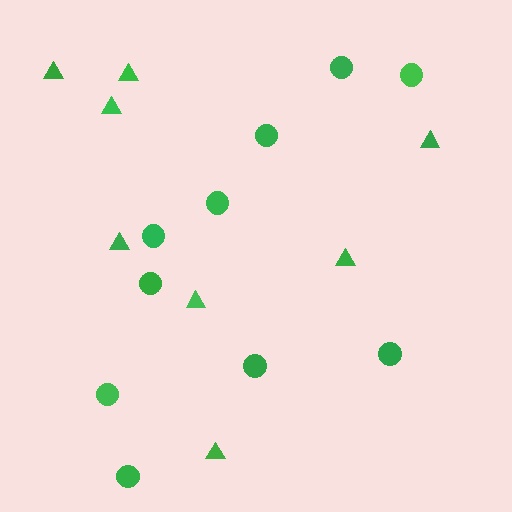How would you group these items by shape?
There are 2 groups: one group of circles (10) and one group of triangles (8).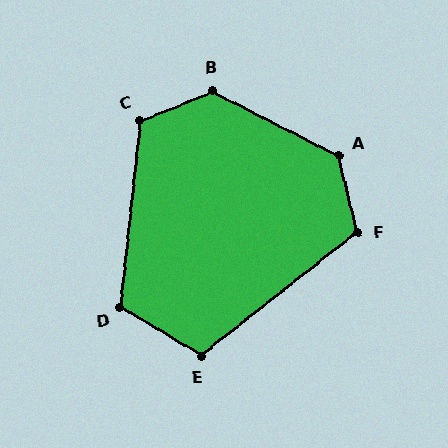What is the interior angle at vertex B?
Approximately 131 degrees (obtuse).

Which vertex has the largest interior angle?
A, at approximately 131 degrees.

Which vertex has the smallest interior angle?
E, at approximately 111 degrees.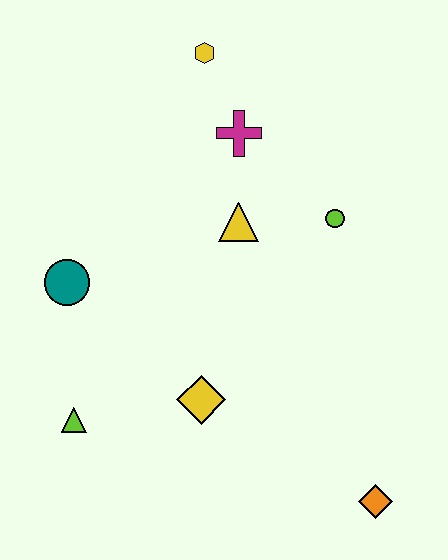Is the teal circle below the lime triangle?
No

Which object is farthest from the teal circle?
The orange diamond is farthest from the teal circle.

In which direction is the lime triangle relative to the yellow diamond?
The lime triangle is to the left of the yellow diamond.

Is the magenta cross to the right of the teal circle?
Yes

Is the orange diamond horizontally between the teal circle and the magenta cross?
No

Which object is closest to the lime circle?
The yellow triangle is closest to the lime circle.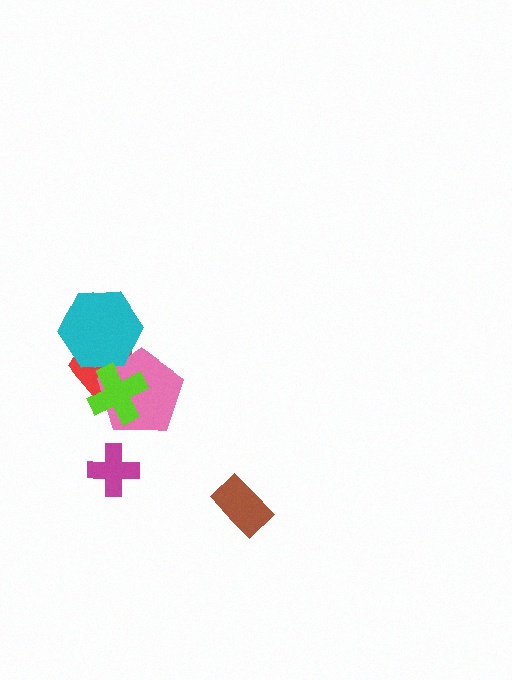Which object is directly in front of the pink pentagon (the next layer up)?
The cyan hexagon is directly in front of the pink pentagon.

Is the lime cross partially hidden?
No, no other shape covers it.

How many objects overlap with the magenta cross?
0 objects overlap with the magenta cross.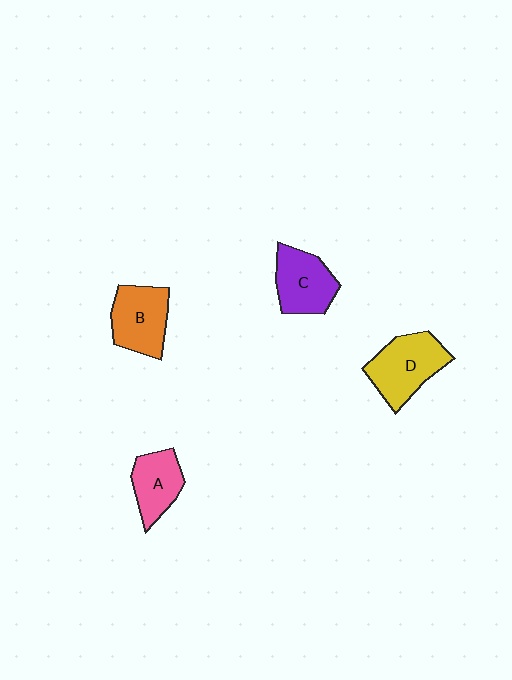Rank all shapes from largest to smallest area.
From largest to smallest: D (yellow), B (orange), C (purple), A (pink).